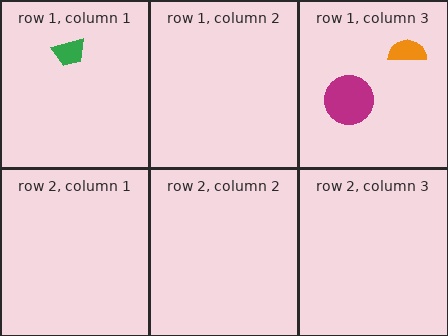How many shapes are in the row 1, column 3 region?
2.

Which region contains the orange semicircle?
The row 1, column 3 region.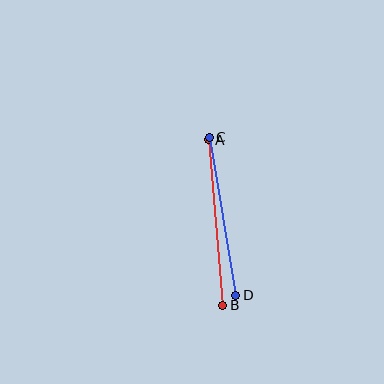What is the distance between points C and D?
The distance is approximately 160 pixels.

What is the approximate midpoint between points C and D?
The midpoint is at approximately (223, 216) pixels.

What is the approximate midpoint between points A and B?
The midpoint is at approximately (215, 222) pixels.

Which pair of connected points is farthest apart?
Points A and B are farthest apart.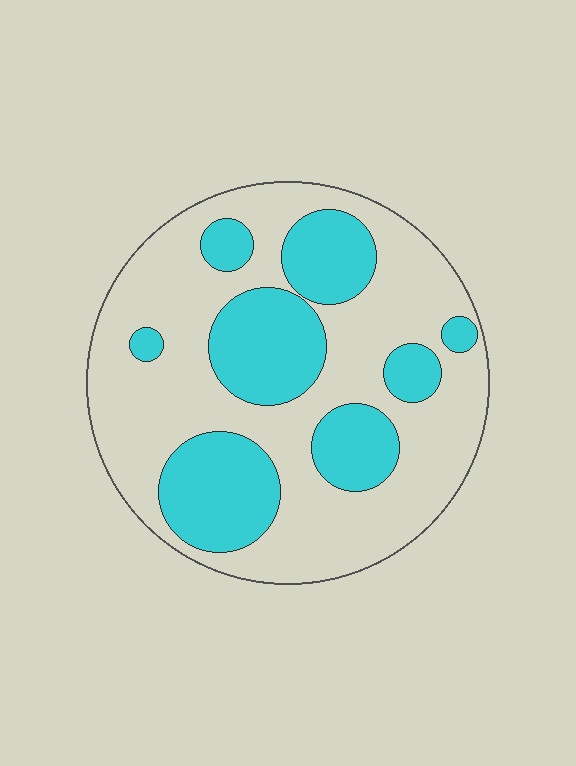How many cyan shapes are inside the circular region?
8.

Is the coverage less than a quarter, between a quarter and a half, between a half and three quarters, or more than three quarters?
Between a quarter and a half.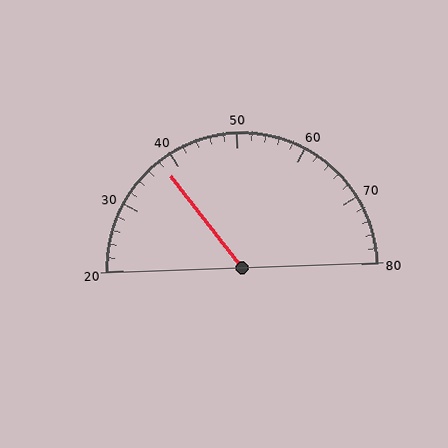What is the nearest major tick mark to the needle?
The nearest major tick mark is 40.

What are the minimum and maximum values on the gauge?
The gauge ranges from 20 to 80.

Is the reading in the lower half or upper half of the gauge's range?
The reading is in the lower half of the range (20 to 80).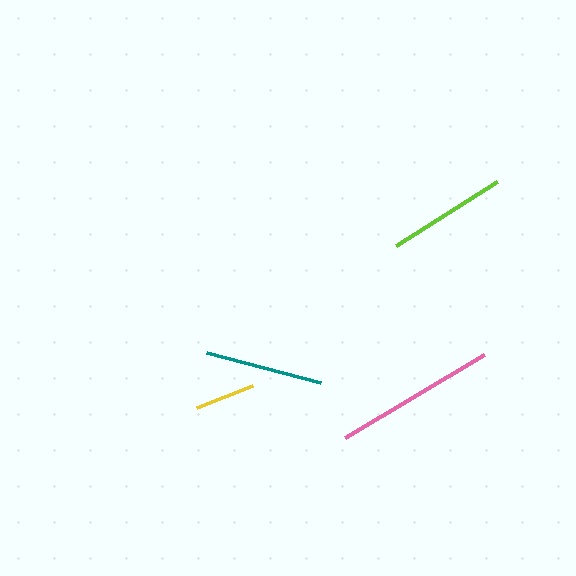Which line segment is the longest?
The pink line is the longest at approximately 162 pixels.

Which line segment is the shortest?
The yellow line is the shortest at approximately 61 pixels.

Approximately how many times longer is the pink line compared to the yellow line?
The pink line is approximately 2.7 times the length of the yellow line.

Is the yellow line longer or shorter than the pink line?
The pink line is longer than the yellow line.